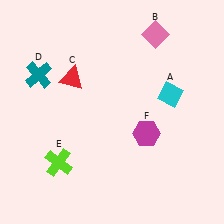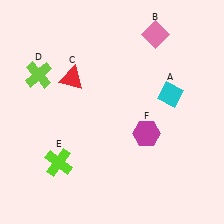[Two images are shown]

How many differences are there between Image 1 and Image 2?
There is 1 difference between the two images.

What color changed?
The cross (D) changed from teal in Image 1 to lime in Image 2.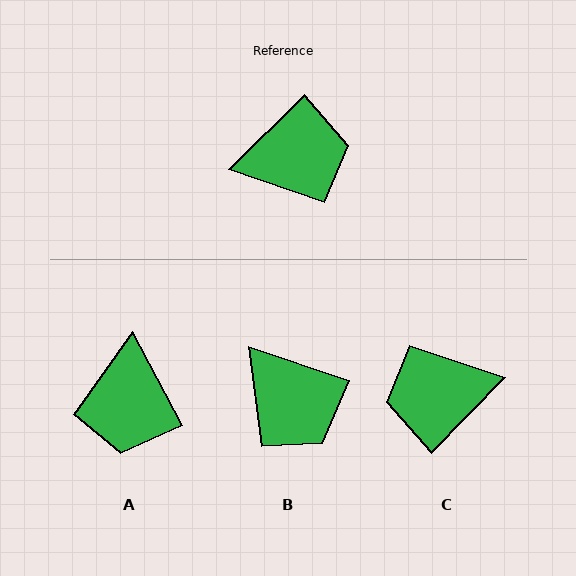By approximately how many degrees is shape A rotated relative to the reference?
Approximately 107 degrees clockwise.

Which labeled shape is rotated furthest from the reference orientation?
C, about 179 degrees away.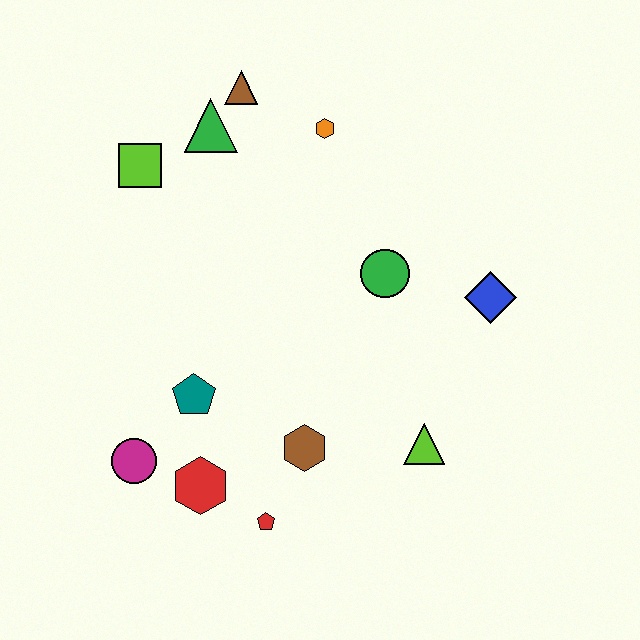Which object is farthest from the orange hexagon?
The red pentagon is farthest from the orange hexagon.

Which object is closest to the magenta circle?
The red hexagon is closest to the magenta circle.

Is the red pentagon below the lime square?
Yes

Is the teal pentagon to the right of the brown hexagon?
No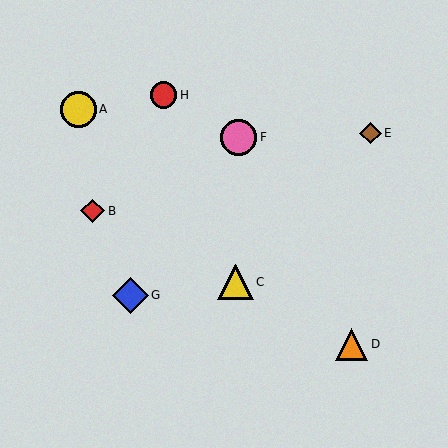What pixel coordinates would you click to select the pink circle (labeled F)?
Click at (239, 137) to select the pink circle F.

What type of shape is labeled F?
Shape F is a pink circle.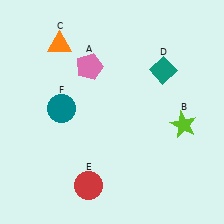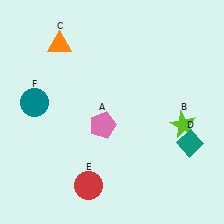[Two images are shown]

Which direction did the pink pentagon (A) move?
The pink pentagon (A) moved down.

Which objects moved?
The objects that moved are: the pink pentagon (A), the teal diamond (D), the teal circle (F).